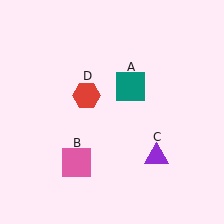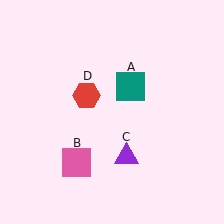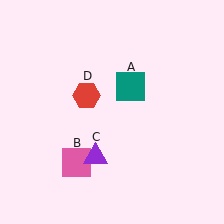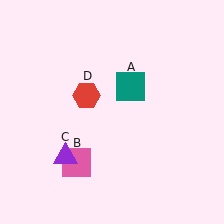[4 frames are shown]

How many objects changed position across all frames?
1 object changed position: purple triangle (object C).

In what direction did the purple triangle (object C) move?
The purple triangle (object C) moved left.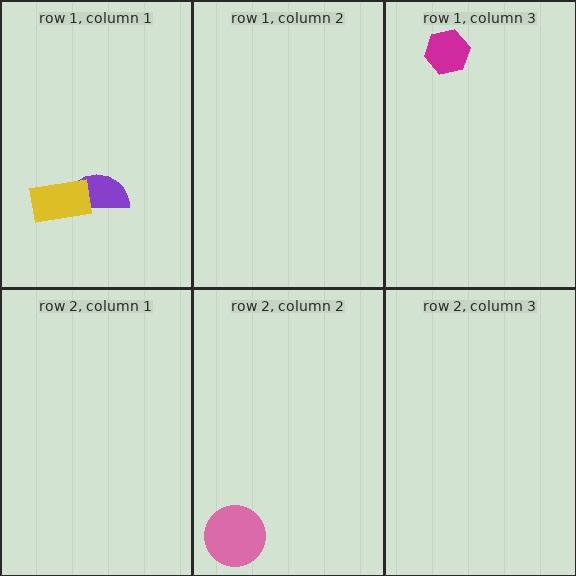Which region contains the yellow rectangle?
The row 1, column 1 region.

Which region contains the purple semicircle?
The row 1, column 1 region.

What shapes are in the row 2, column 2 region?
The pink circle.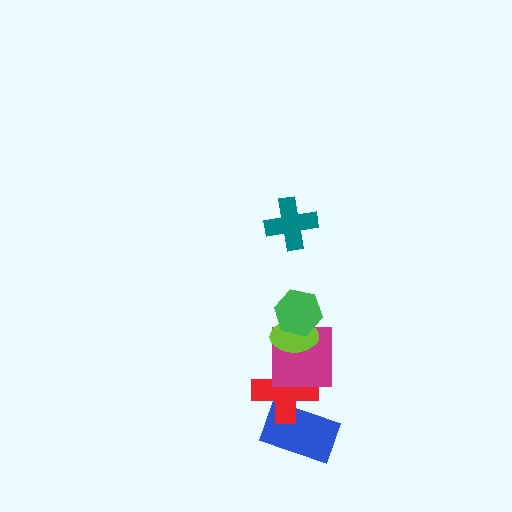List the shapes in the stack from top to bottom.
From top to bottom: the teal cross, the green hexagon, the lime ellipse, the magenta square, the red cross, the blue rectangle.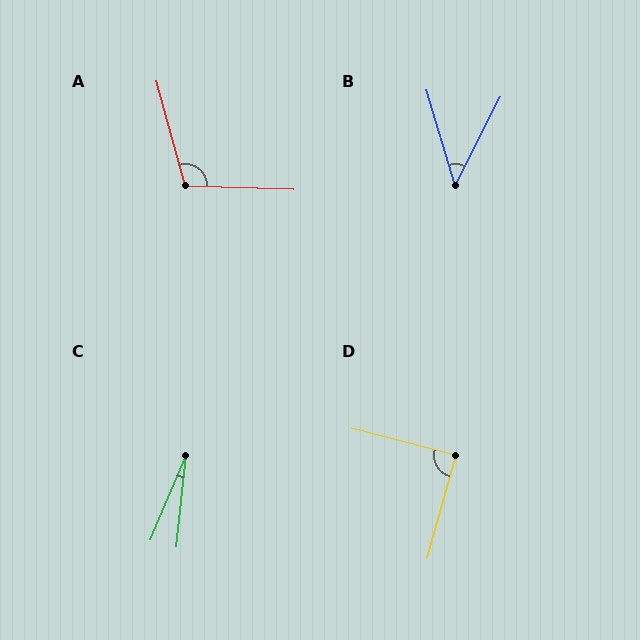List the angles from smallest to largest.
C (17°), B (44°), D (89°), A (107°).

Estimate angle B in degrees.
Approximately 44 degrees.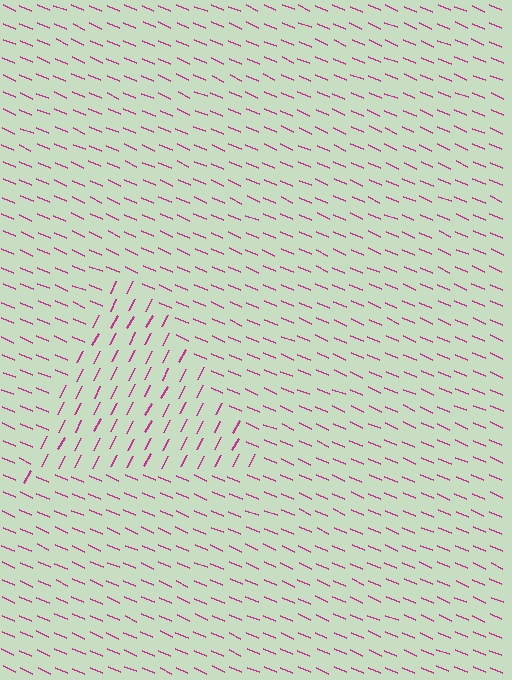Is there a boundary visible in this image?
Yes, there is a texture boundary formed by a change in line orientation.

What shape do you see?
I see a triangle.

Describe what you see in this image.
The image is filled with small magenta line segments. A triangle region in the image has lines oriented differently from the surrounding lines, creating a visible texture boundary.